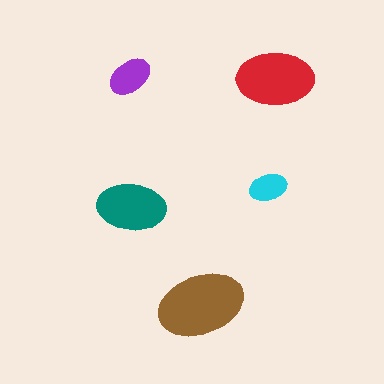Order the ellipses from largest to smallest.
the brown one, the red one, the teal one, the purple one, the cyan one.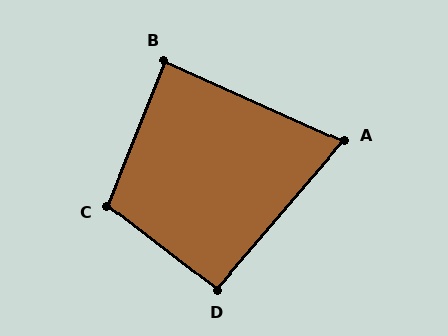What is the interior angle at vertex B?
Approximately 87 degrees (approximately right).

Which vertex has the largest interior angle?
C, at approximately 106 degrees.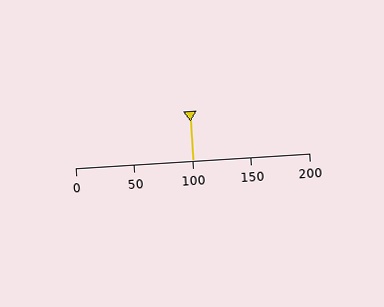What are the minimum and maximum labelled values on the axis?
The axis runs from 0 to 200.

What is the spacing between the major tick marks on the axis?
The major ticks are spaced 50 apart.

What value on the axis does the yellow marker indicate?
The marker indicates approximately 100.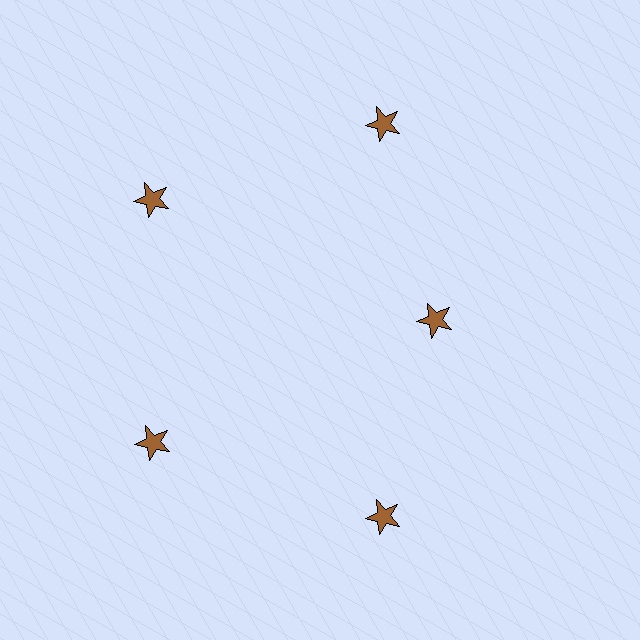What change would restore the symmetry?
The symmetry would be restored by moving it outward, back onto the ring so that all 5 stars sit at equal angles and equal distance from the center.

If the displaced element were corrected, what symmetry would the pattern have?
It would have 5-fold rotational symmetry — the pattern would map onto itself every 72 degrees.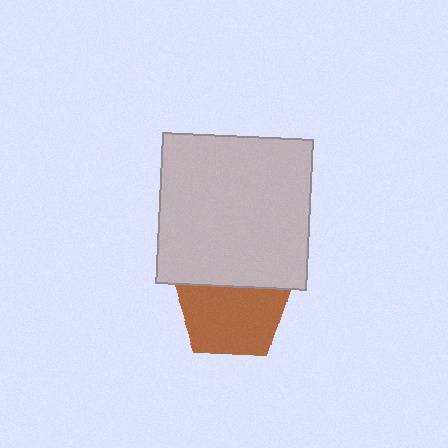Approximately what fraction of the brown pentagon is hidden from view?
Roughly 32% of the brown pentagon is hidden behind the light gray square.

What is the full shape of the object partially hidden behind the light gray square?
The partially hidden object is a brown pentagon.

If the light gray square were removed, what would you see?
You would see the complete brown pentagon.